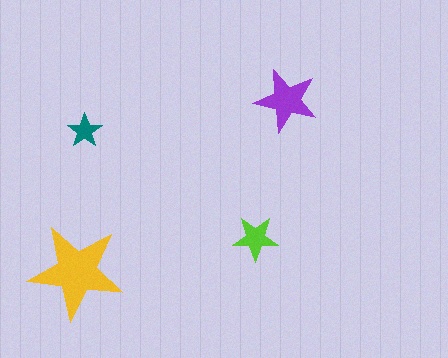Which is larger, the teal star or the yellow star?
The yellow one.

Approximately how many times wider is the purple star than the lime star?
About 1.5 times wider.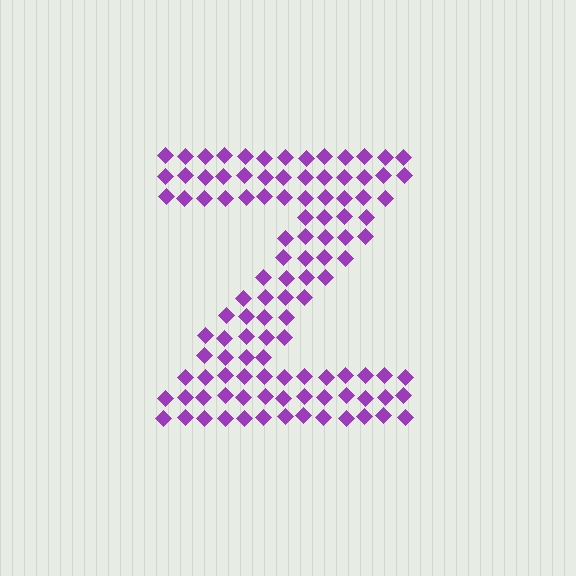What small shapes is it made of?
It is made of small diamonds.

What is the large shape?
The large shape is the letter Z.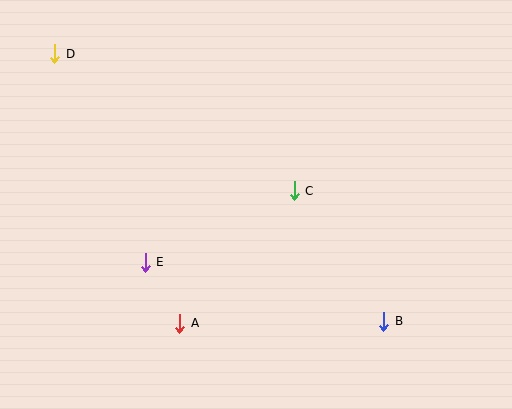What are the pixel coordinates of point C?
Point C is at (294, 191).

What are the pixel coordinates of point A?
Point A is at (180, 323).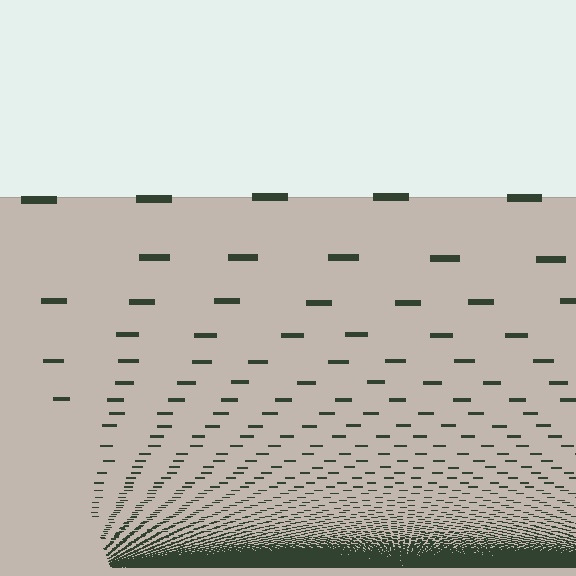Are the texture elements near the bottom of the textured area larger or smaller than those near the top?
Smaller. The gradient is inverted — elements near the bottom are smaller and denser.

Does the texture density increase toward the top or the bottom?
Density increases toward the bottom.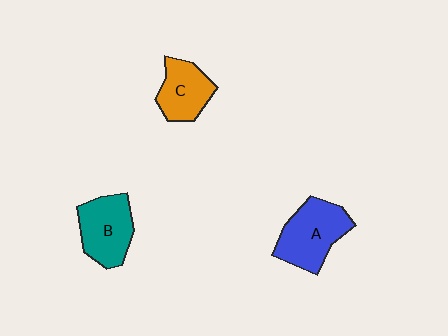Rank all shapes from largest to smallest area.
From largest to smallest: A (blue), B (teal), C (orange).